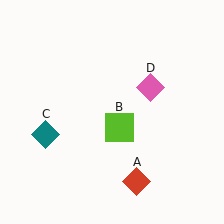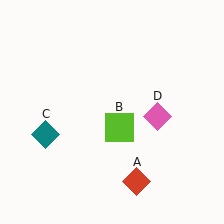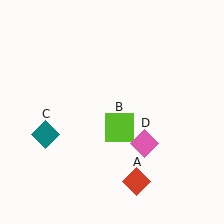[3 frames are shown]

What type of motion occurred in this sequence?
The pink diamond (object D) rotated clockwise around the center of the scene.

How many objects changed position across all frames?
1 object changed position: pink diamond (object D).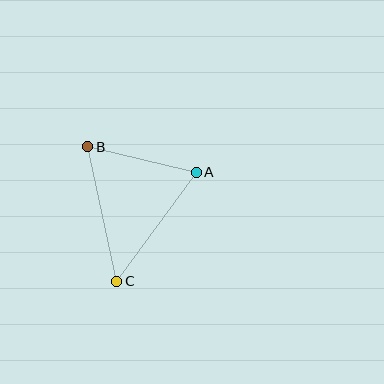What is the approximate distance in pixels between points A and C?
The distance between A and C is approximately 135 pixels.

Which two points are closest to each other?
Points A and B are closest to each other.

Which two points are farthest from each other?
Points B and C are farthest from each other.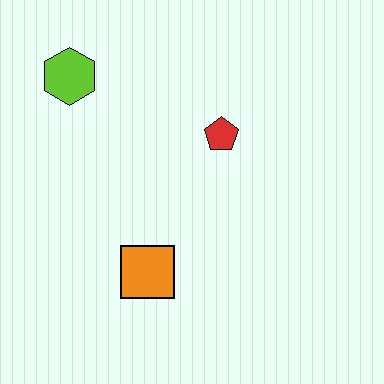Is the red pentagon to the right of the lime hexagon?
Yes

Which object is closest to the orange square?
The red pentagon is closest to the orange square.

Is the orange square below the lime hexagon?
Yes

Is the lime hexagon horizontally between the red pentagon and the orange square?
No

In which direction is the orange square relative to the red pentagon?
The orange square is below the red pentagon.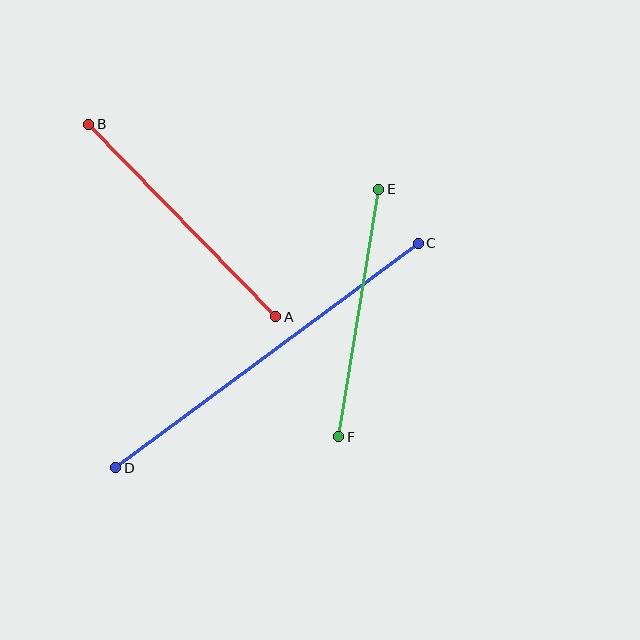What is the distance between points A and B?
The distance is approximately 269 pixels.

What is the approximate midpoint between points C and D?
The midpoint is at approximately (267, 356) pixels.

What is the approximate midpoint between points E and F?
The midpoint is at approximately (359, 313) pixels.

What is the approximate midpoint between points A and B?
The midpoint is at approximately (182, 220) pixels.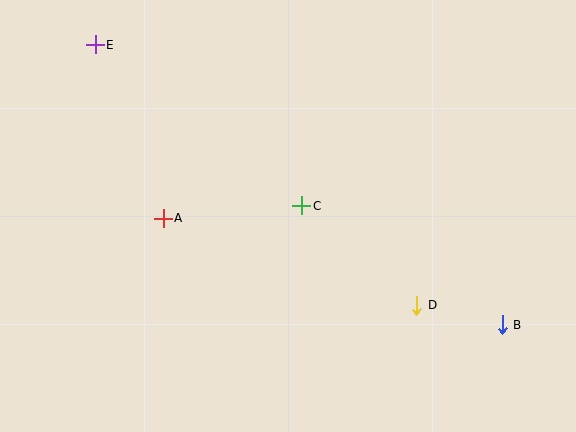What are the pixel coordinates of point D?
Point D is at (417, 305).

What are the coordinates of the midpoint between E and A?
The midpoint between E and A is at (129, 132).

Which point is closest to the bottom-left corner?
Point A is closest to the bottom-left corner.